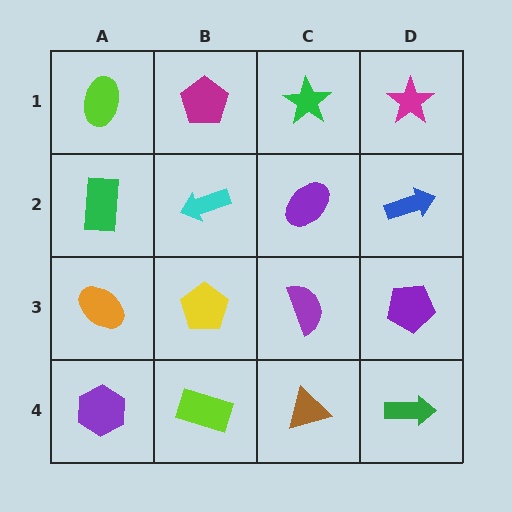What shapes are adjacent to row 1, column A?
A green rectangle (row 2, column A), a magenta pentagon (row 1, column B).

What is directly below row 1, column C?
A purple ellipse.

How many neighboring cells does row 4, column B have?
3.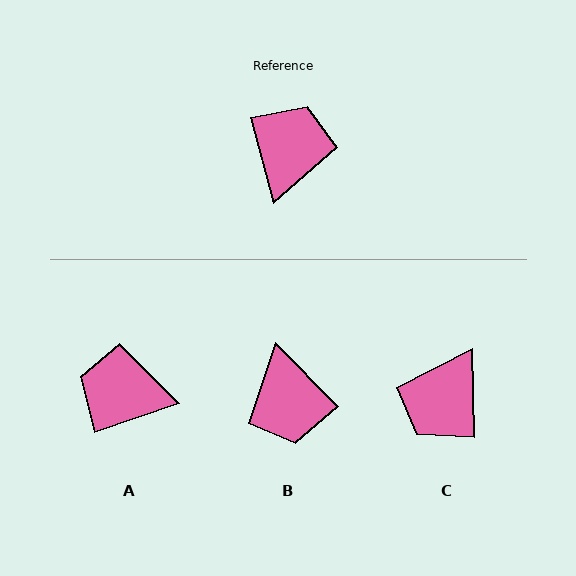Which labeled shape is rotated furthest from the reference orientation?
C, about 166 degrees away.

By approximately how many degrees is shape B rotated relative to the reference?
Approximately 150 degrees clockwise.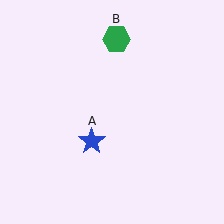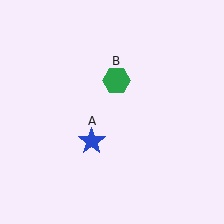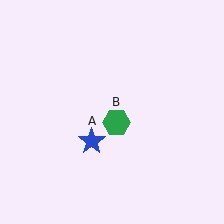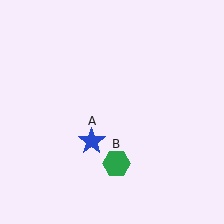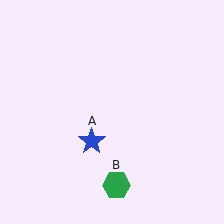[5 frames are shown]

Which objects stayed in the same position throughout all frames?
Blue star (object A) remained stationary.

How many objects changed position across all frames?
1 object changed position: green hexagon (object B).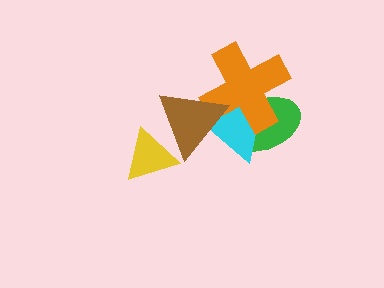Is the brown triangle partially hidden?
No, no other shape covers it.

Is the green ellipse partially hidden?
Yes, it is partially covered by another shape.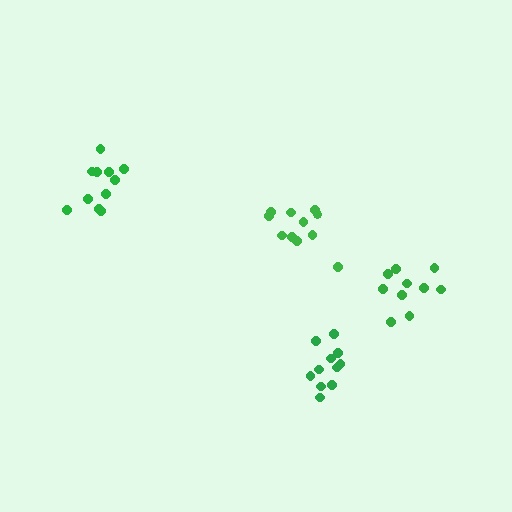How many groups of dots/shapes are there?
There are 4 groups.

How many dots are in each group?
Group 1: 11 dots, Group 2: 10 dots, Group 3: 11 dots, Group 4: 11 dots (43 total).